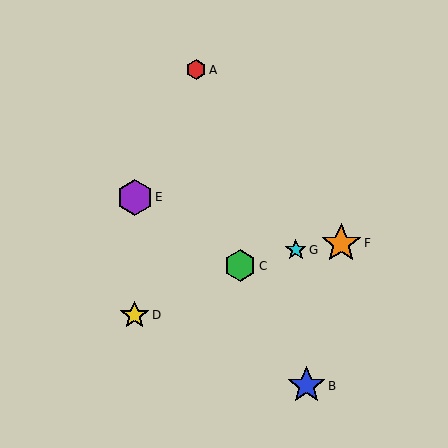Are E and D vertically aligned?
Yes, both are at x≈135.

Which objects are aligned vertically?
Objects D, E are aligned vertically.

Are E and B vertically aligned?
No, E is at x≈135 and B is at x≈307.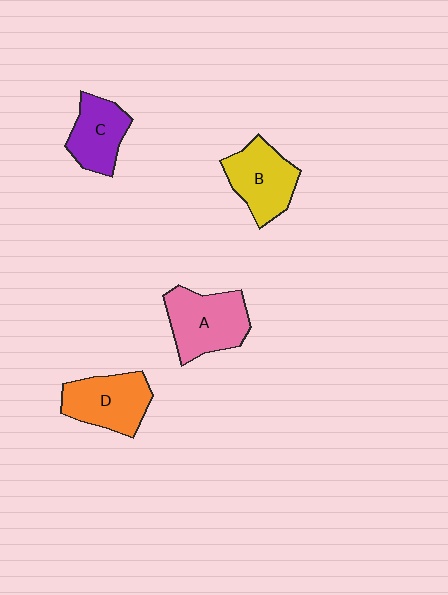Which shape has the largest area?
Shape A (pink).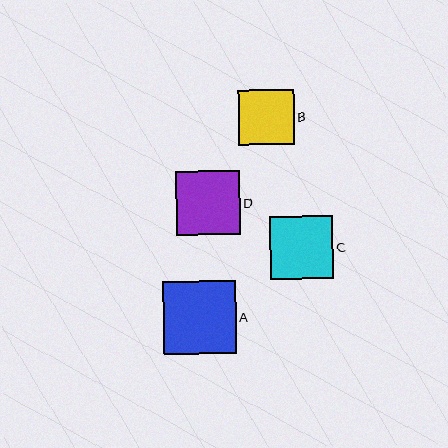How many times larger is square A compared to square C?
Square A is approximately 1.1 times the size of square C.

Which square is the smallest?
Square B is the smallest with a size of approximately 56 pixels.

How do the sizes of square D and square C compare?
Square D and square C are approximately the same size.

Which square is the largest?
Square A is the largest with a size of approximately 73 pixels.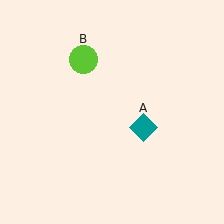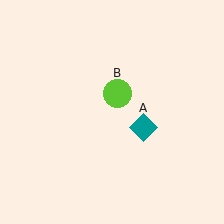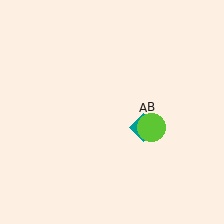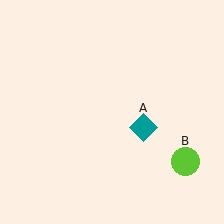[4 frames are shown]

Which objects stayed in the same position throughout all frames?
Teal diamond (object A) remained stationary.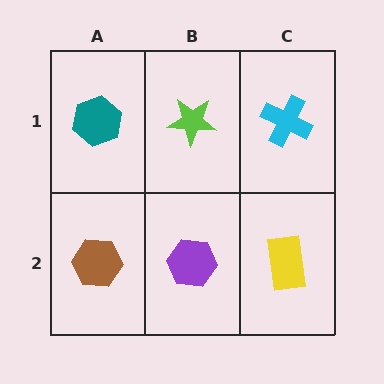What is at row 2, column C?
A yellow rectangle.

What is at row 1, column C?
A cyan cross.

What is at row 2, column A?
A brown hexagon.